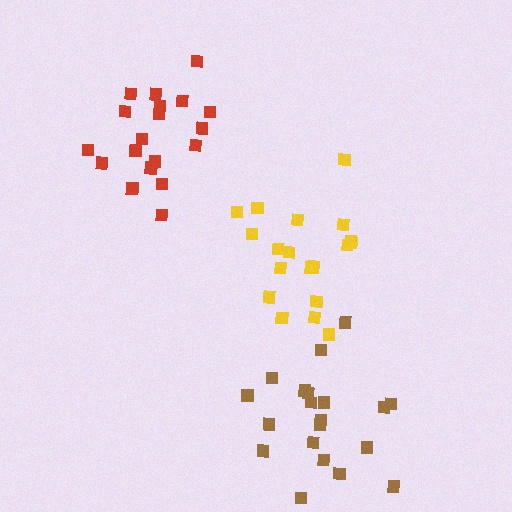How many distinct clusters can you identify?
There are 3 distinct clusters.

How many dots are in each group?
Group 1: 19 dots, Group 2: 19 dots, Group 3: 20 dots (58 total).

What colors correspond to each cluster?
The clusters are colored: yellow, red, brown.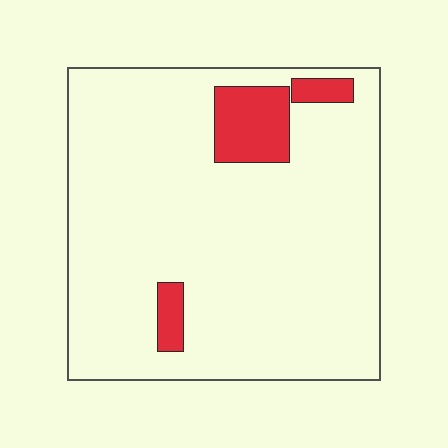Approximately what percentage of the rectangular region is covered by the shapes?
Approximately 10%.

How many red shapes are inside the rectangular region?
3.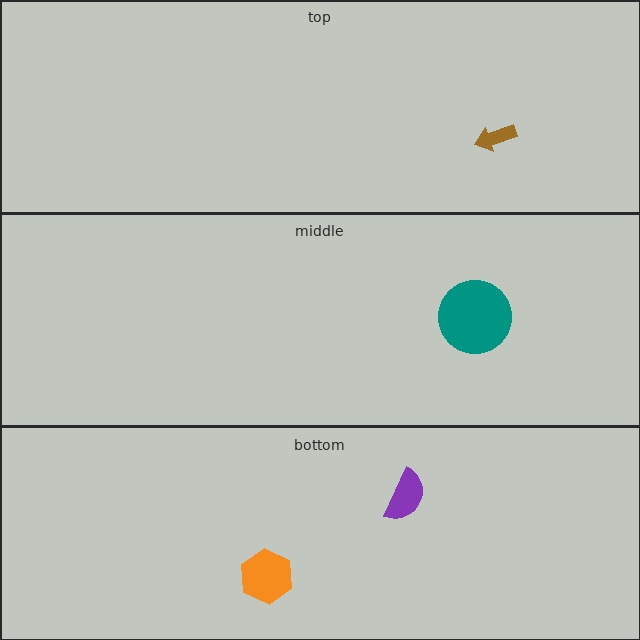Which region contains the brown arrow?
The top region.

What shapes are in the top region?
The brown arrow.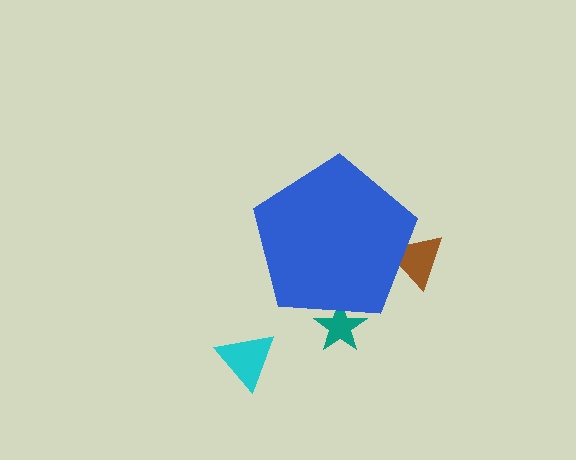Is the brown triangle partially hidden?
Yes, the brown triangle is partially hidden behind the blue pentagon.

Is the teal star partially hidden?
Yes, the teal star is partially hidden behind the blue pentagon.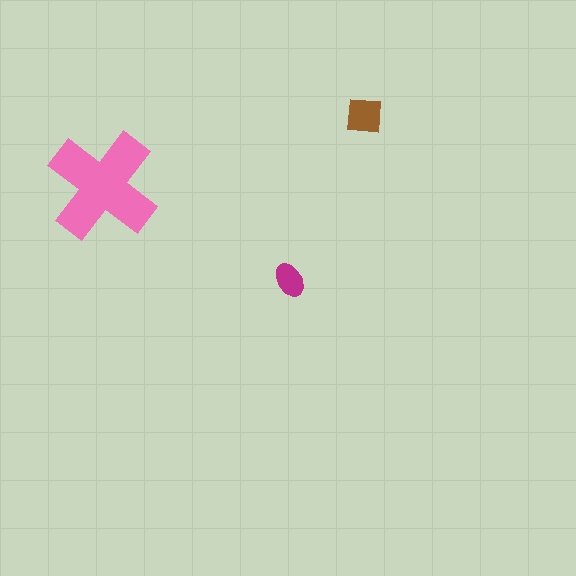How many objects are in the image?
There are 3 objects in the image.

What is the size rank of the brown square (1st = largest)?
2nd.